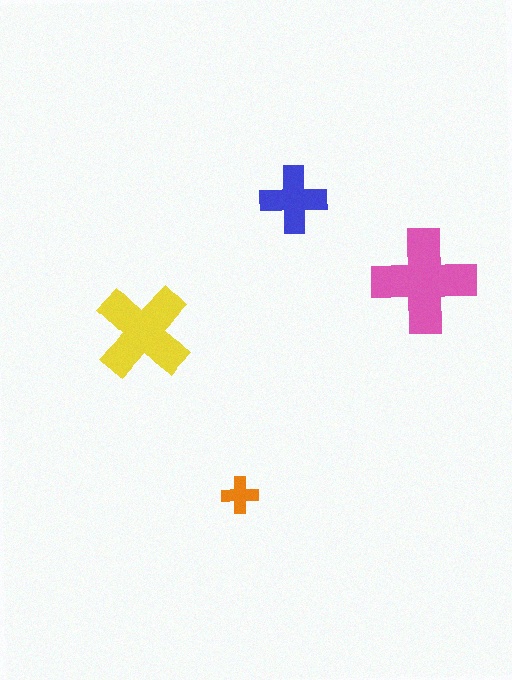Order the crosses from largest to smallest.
the pink one, the yellow one, the blue one, the orange one.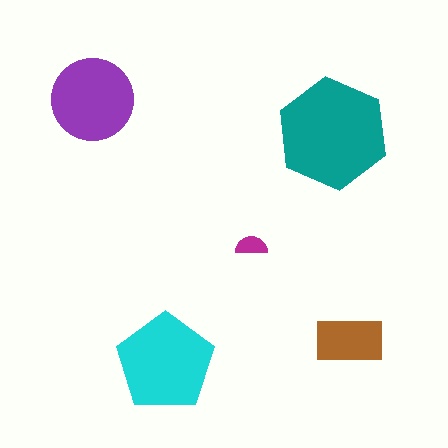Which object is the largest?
The teal hexagon.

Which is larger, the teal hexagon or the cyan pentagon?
The teal hexagon.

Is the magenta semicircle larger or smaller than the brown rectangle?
Smaller.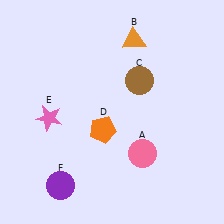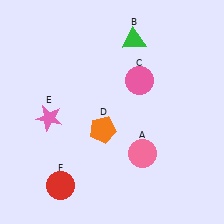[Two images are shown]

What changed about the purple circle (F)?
In Image 1, F is purple. In Image 2, it changed to red.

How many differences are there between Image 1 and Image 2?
There are 3 differences between the two images.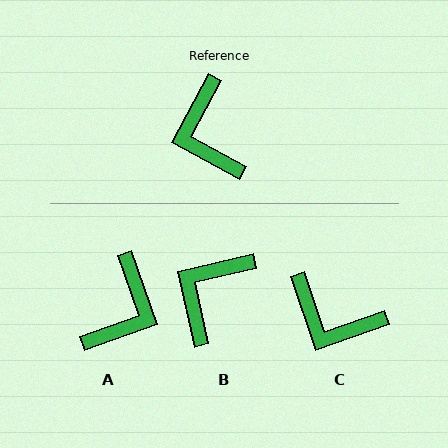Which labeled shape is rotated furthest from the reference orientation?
A, about 138 degrees away.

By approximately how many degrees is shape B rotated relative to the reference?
Approximately 49 degrees clockwise.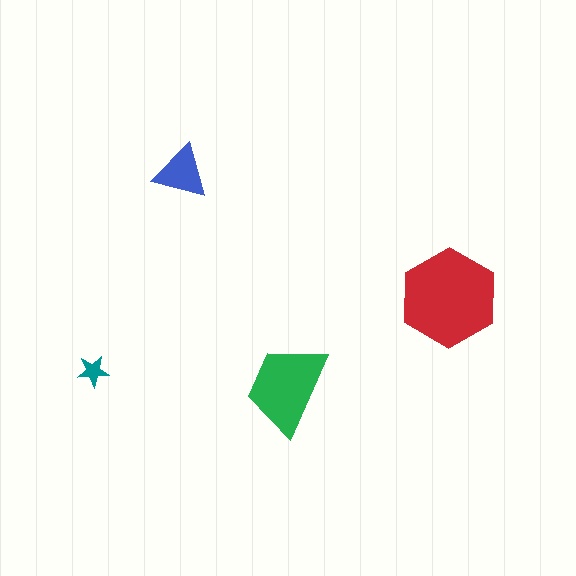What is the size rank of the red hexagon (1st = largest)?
1st.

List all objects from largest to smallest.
The red hexagon, the green trapezoid, the blue triangle, the teal star.